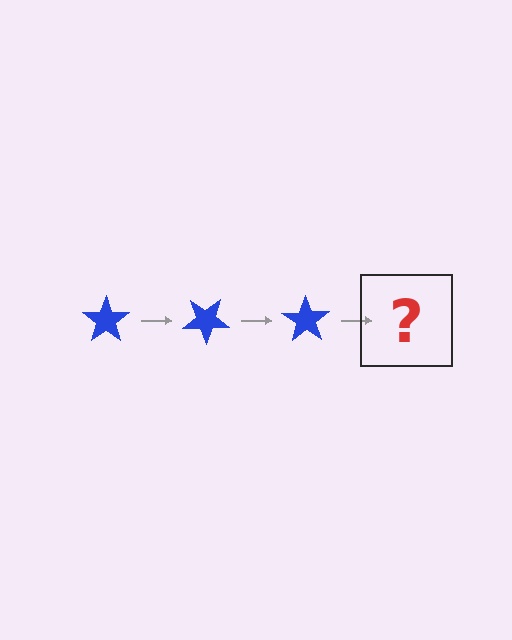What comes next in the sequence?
The next element should be a blue star rotated 105 degrees.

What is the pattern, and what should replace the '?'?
The pattern is that the star rotates 35 degrees each step. The '?' should be a blue star rotated 105 degrees.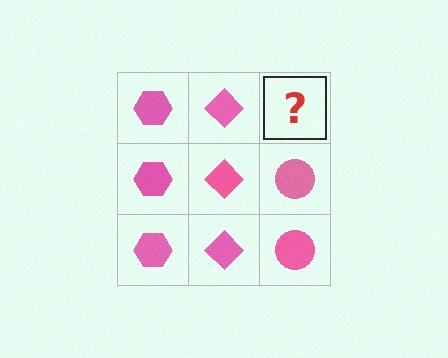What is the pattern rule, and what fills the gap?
The rule is that each column has a consistent shape. The gap should be filled with a pink circle.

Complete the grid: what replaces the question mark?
The question mark should be replaced with a pink circle.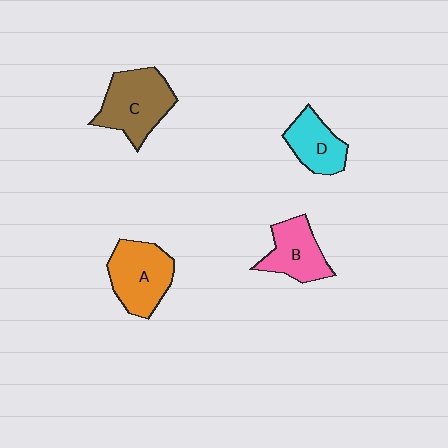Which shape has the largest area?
Shape C (brown).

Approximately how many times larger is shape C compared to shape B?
Approximately 1.3 times.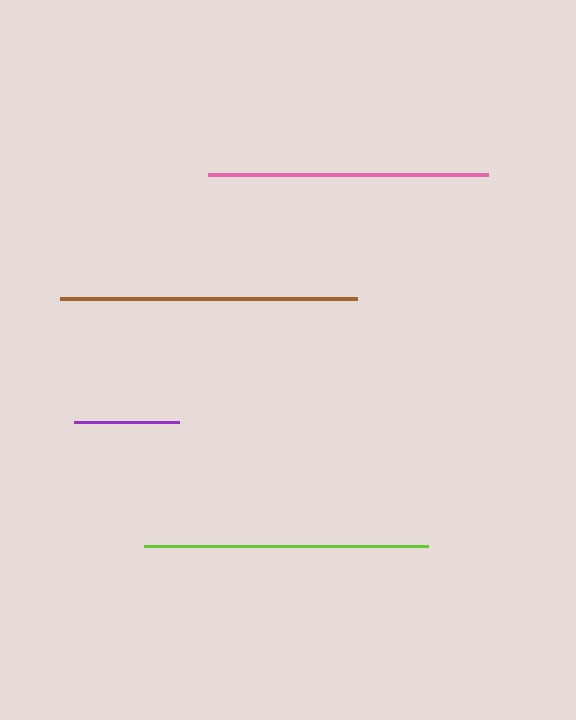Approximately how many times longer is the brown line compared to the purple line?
The brown line is approximately 2.8 times the length of the purple line.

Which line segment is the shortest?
The purple line is the shortest at approximately 105 pixels.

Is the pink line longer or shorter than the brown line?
The brown line is longer than the pink line.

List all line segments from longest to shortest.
From longest to shortest: brown, lime, pink, purple.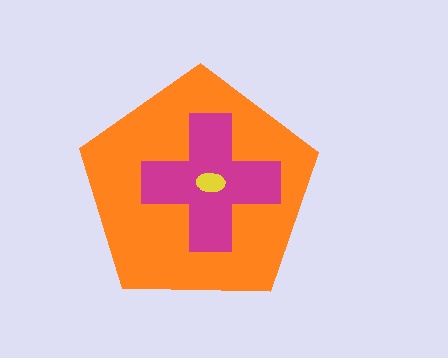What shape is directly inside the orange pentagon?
The magenta cross.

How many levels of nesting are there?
3.